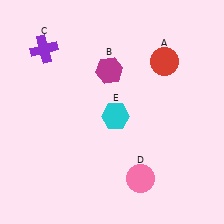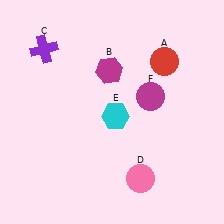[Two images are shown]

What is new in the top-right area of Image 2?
A magenta circle (F) was added in the top-right area of Image 2.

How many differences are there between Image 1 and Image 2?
There is 1 difference between the two images.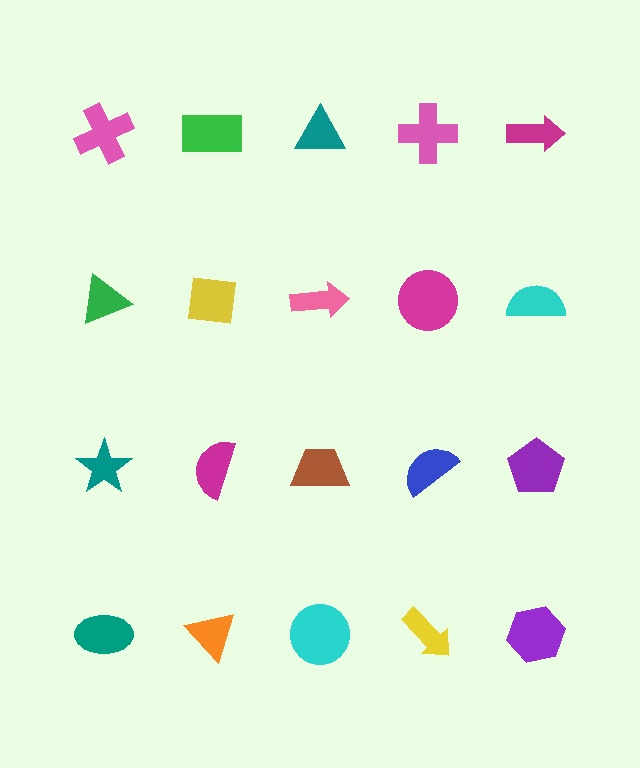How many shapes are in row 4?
5 shapes.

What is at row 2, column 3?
A pink arrow.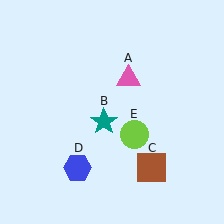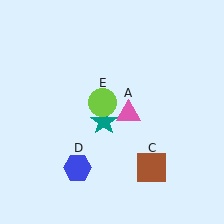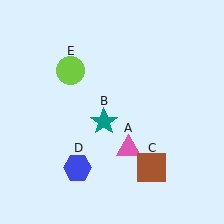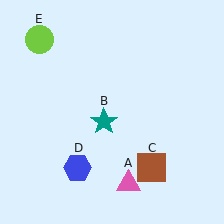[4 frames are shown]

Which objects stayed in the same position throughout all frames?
Teal star (object B) and brown square (object C) and blue hexagon (object D) remained stationary.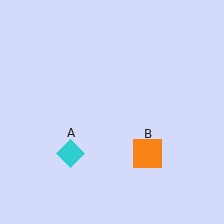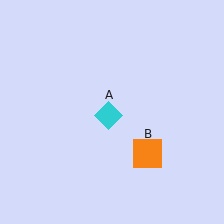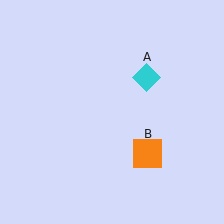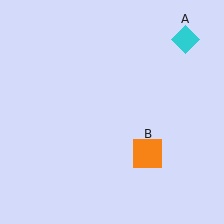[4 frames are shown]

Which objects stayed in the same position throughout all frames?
Orange square (object B) remained stationary.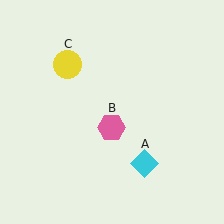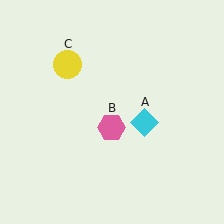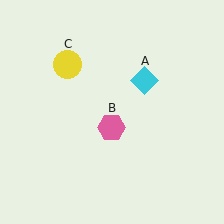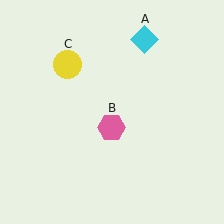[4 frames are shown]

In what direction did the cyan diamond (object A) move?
The cyan diamond (object A) moved up.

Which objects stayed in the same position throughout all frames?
Pink hexagon (object B) and yellow circle (object C) remained stationary.